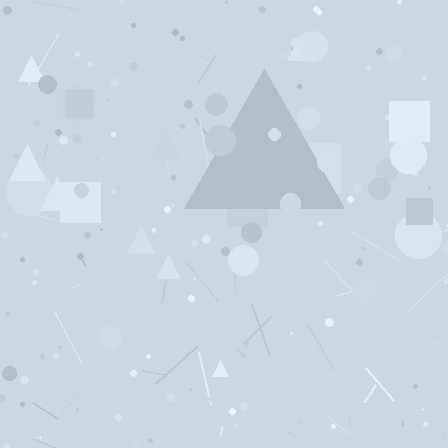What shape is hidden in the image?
A triangle is hidden in the image.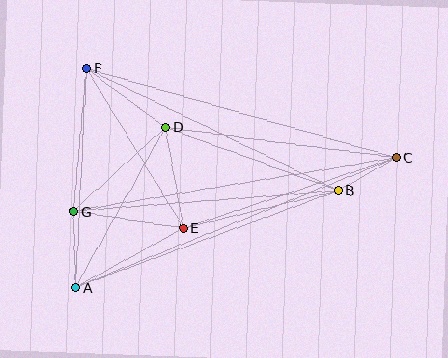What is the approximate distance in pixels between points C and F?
The distance between C and F is approximately 322 pixels.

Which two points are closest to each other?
Points B and C are closest to each other.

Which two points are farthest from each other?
Points A and C are farthest from each other.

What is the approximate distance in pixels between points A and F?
The distance between A and F is approximately 220 pixels.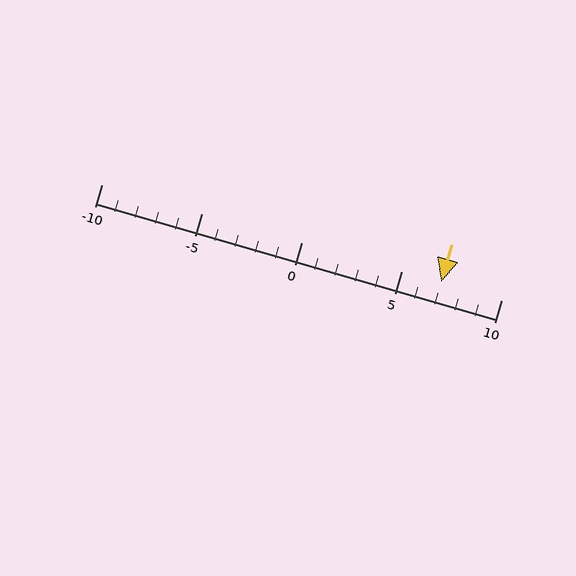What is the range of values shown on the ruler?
The ruler shows values from -10 to 10.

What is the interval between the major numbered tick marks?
The major tick marks are spaced 5 units apart.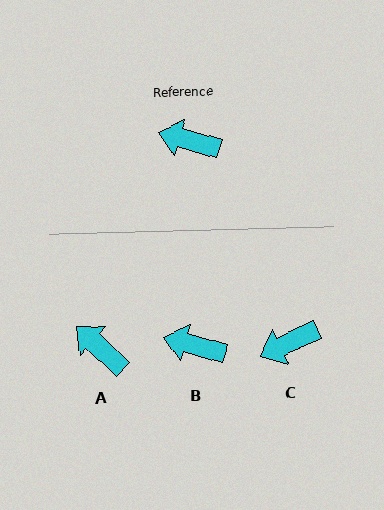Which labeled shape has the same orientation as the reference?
B.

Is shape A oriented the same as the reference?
No, it is off by about 28 degrees.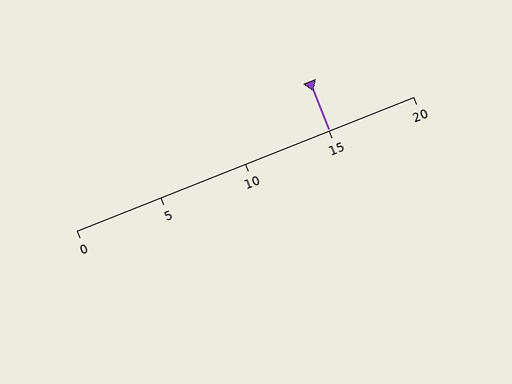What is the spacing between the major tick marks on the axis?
The major ticks are spaced 5 apart.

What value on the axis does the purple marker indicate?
The marker indicates approximately 15.